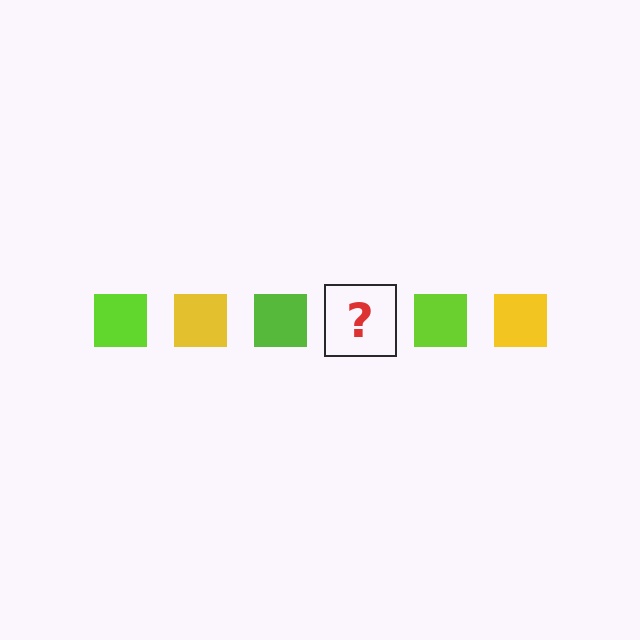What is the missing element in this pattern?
The missing element is a yellow square.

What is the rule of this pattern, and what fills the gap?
The rule is that the pattern cycles through lime, yellow squares. The gap should be filled with a yellow square.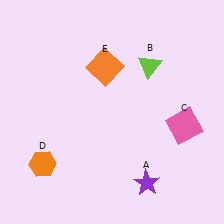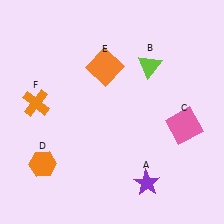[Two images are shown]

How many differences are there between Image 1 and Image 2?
There is 1 difference between the two images.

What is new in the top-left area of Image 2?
An orange cross (F) was added in the top-left area of Image 2.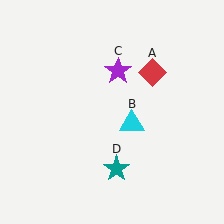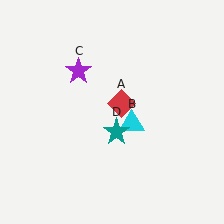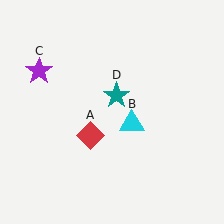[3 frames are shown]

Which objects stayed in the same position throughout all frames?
Cyan triangle (object B) remained stationary.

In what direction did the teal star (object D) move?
The teal star (object D) moved up.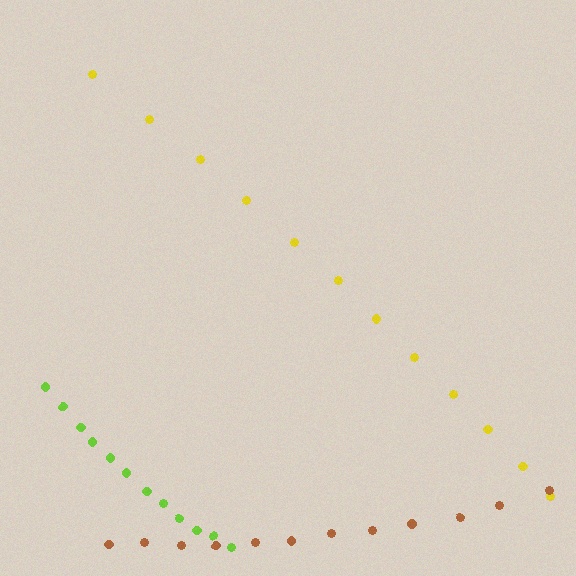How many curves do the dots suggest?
There are 3 distinct paths.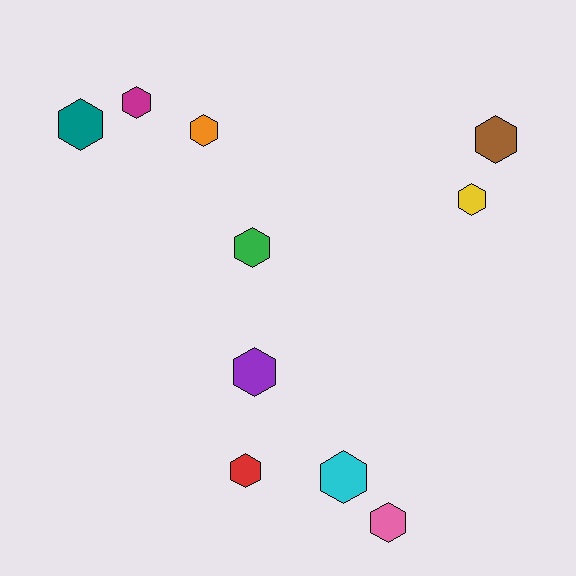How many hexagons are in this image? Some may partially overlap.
There are 10 hexagons.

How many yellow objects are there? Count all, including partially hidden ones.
There is 1 yellow object.